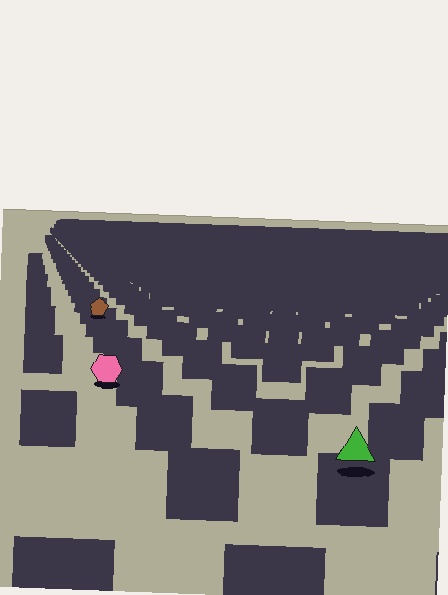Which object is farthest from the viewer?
The brown pentagon is farthest from the viewer. It appears smaller and the ground texture around it is denser.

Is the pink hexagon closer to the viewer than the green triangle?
No. The green triangle is closer — you can tell from the texture gradient: the ground texture is coarser near it.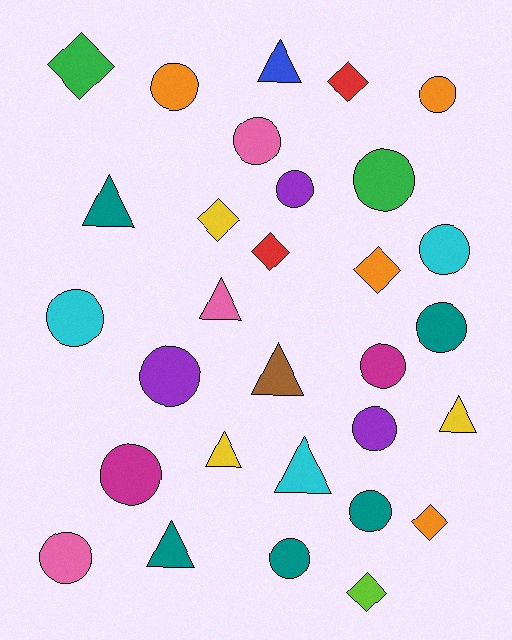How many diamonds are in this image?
There are 7 diamonds.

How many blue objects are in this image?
There is 1 blue object.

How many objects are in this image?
There are 30 objects.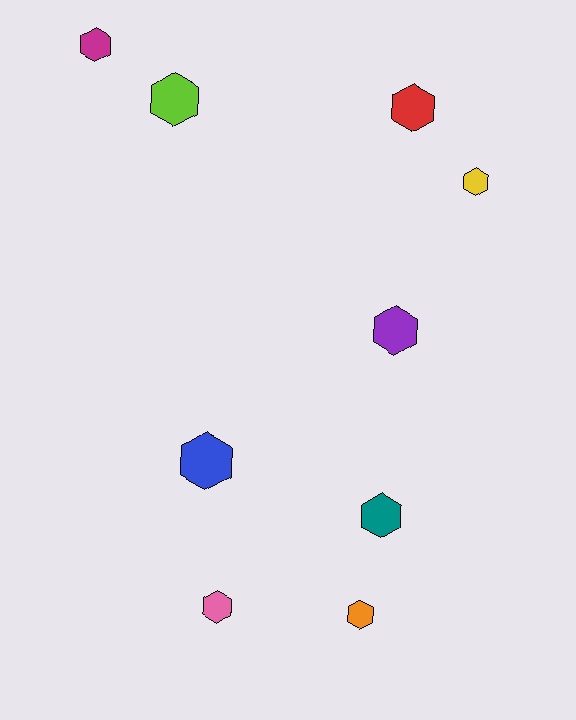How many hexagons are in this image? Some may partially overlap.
There are 9 hexagons.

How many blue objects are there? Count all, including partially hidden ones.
There is 1 blue object.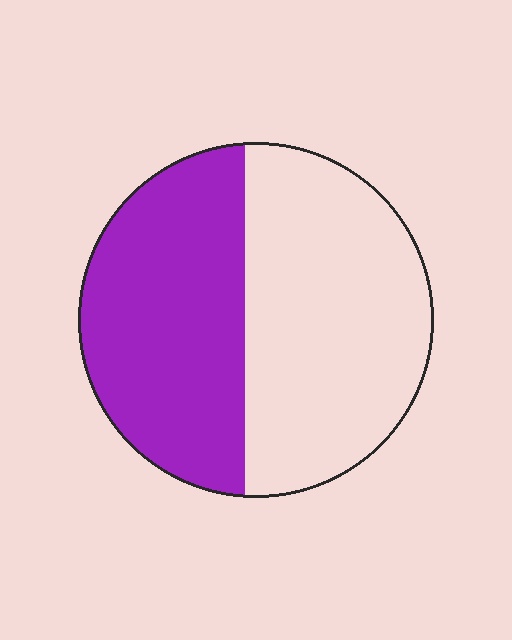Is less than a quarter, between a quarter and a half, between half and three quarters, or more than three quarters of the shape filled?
Between a quarter and a half.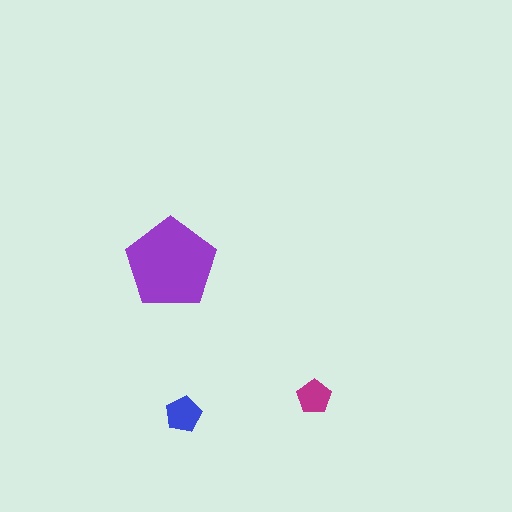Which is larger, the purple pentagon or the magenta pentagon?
The purple one.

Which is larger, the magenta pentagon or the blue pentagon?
The blue one.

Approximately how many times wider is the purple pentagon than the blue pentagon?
About 2.5 times wider.